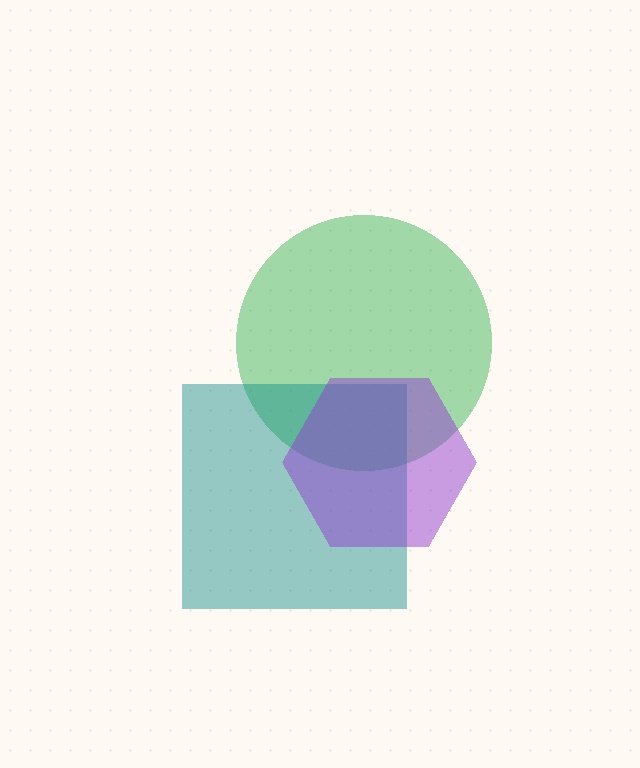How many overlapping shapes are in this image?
There are 3 overlapping shapes in the image.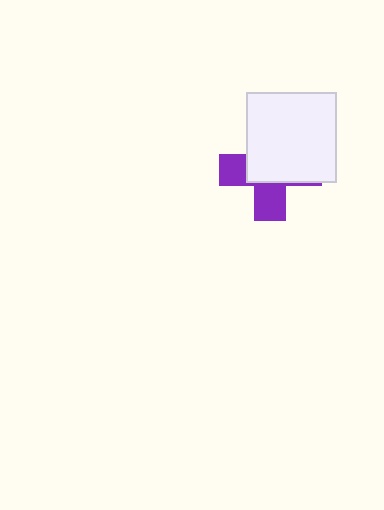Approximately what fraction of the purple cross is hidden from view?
Roughly 62% of the purple cross is hidden behind the white square.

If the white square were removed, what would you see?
You would see the complete purple cross.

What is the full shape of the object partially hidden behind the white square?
The partially hidden object is a purple cross.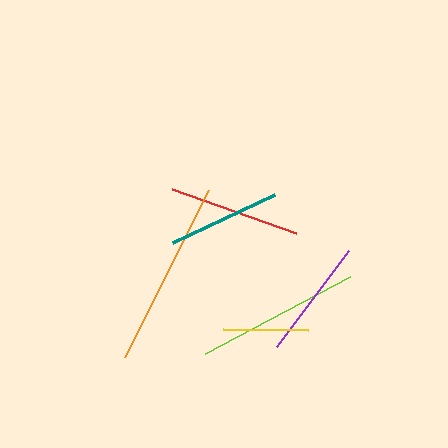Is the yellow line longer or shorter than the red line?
The red line is longer than the yellow line.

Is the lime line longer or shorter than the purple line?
The lime line is longer than the purple line.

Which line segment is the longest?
The orange line is the longest at approximately 187 pixels.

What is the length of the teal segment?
The teal segment is approximately 113 pixels long.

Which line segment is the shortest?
The yellow line is the shortest at approximately 84 pixels.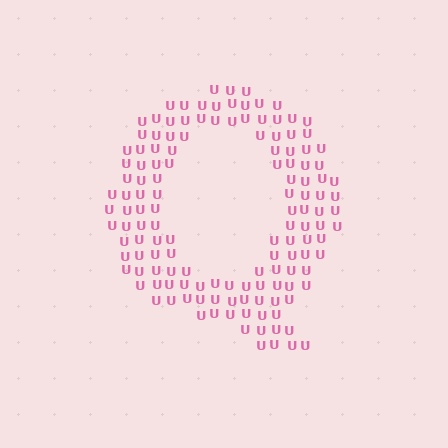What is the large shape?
The large shape is the letter Q.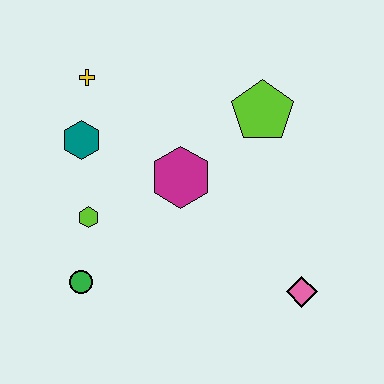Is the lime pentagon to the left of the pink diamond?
Yes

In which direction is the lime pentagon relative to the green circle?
The lime pentagon is to the right of the green circle.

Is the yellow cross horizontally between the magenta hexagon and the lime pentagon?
No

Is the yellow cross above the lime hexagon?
Yes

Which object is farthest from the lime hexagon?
The pink diamond is farthest from the lime hexagon.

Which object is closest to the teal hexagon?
The yellow cross is closest to the teal hexagon.